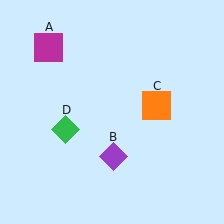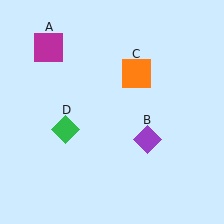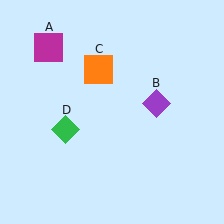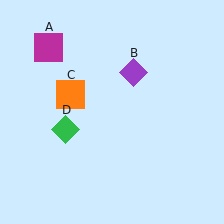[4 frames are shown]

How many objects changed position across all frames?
2 objects changed position: purple diamond (object B), orange square (object C).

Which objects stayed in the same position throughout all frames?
Magenta square (object A) and green diamond (object D) remained stationary.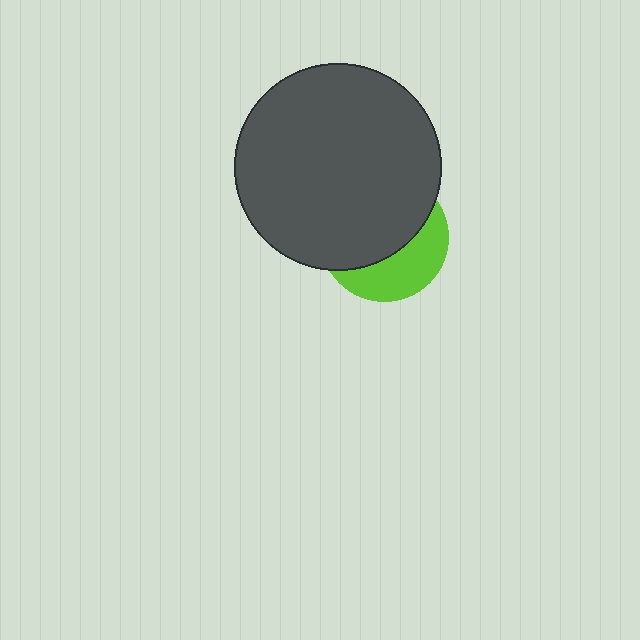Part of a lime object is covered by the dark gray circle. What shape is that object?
It is a circle.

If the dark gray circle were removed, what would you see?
You would see the complete lime circle.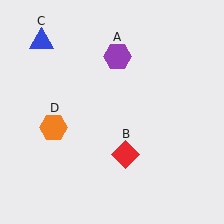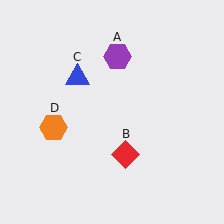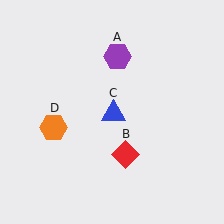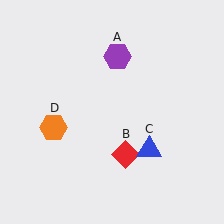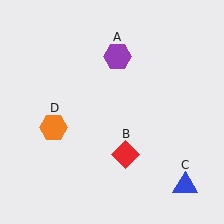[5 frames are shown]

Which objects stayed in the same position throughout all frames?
Purple hexagon (object A) and red diamond (object B) and orange hexagon (object D) remained stationary.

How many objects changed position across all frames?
1 object changed position: blue triangle (object C).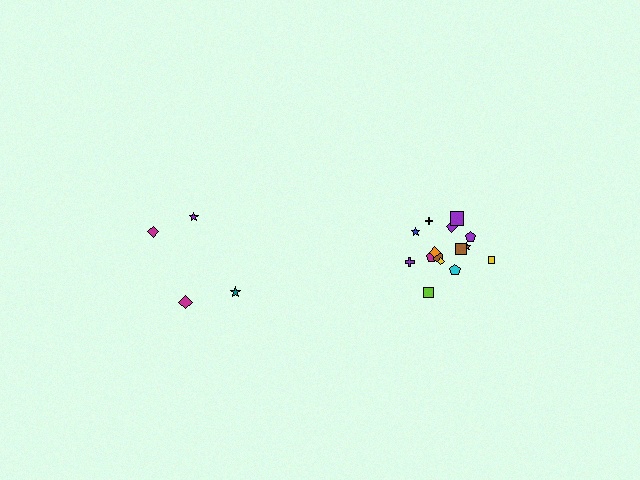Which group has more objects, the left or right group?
The right group.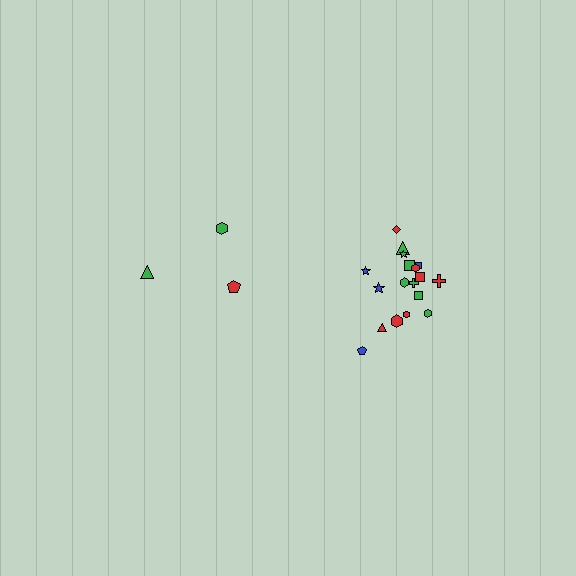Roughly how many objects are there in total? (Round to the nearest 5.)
Roughly 20 objects in total.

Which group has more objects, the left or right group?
The right group.